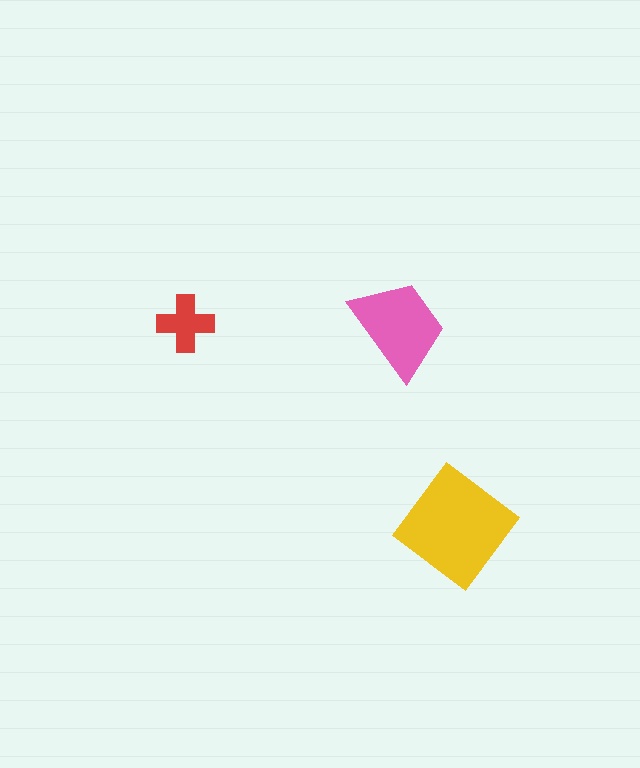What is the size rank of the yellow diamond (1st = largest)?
1st.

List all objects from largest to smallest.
The yellow diamond, the pink trapezoid, the red cross.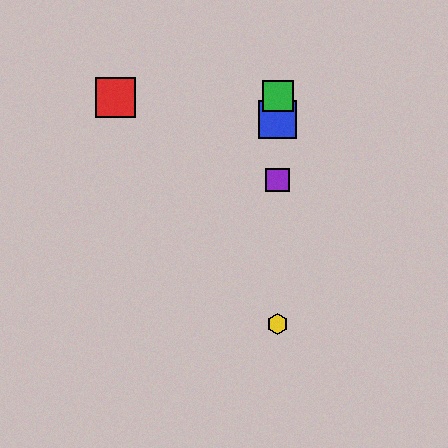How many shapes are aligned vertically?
4 shapes (the blue square, the green square, the yellow hexagon, the purple square) are aligned vertically.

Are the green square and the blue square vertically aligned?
Yes, both are at x≈278.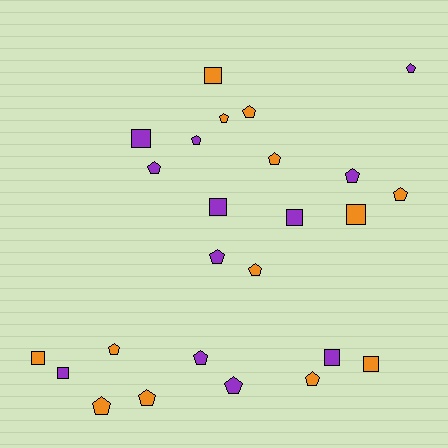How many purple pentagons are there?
There are 7 purple pentagons.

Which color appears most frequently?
Orange, with 13 objects.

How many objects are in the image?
There are 25 objects.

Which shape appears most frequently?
Pentagon, with 16 objects.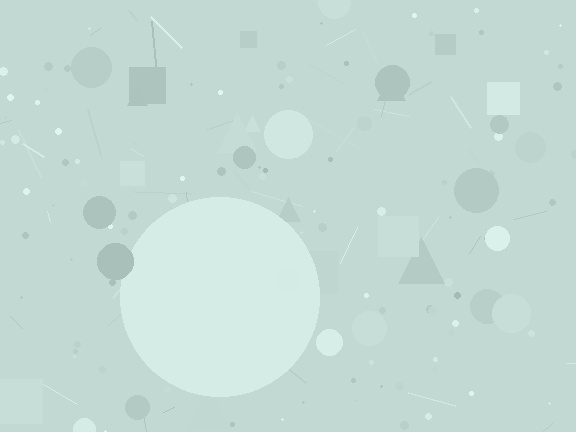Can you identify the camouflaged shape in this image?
The camouflaged shape is a circle.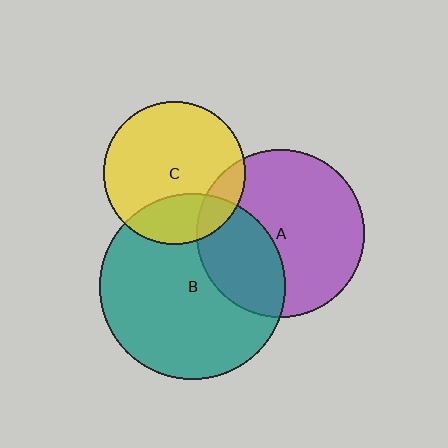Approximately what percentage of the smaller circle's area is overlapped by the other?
Approximately 35%.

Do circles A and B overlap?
Yes.